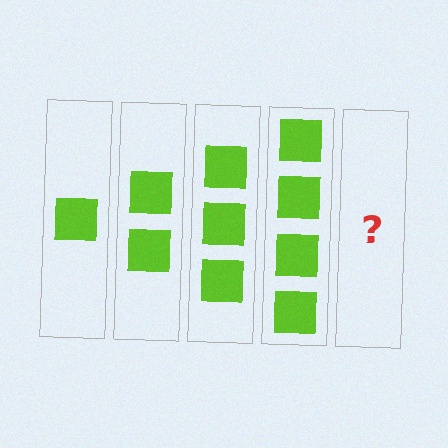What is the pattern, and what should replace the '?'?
The pattern is that each step adds one more square. The '?' should be 5 squares.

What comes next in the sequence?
The next element should be 5 squares.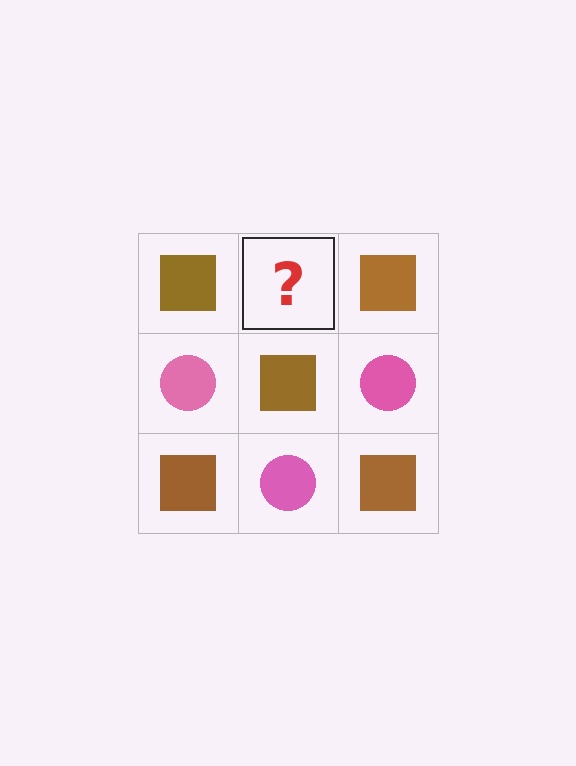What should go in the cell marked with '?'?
The missing cell should contain a pink circle.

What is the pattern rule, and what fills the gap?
The rule is that it alternates brown square and pink circle in a checkerboard pattern. The gap should be filled with a pink circle.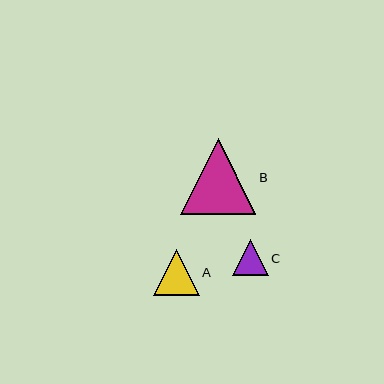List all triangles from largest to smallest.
From largest to smallest: B, A, C.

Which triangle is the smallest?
Triangle C is the smallest with a size of approximately 36 pixels.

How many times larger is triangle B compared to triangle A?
Triangle B is approximately 1.6 times the size of triangle A.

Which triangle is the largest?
Triangle B is the largest with a size of approximately 76 pixels.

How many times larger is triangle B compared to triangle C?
Triangle B is approximately 2.1 times the size of triangle C.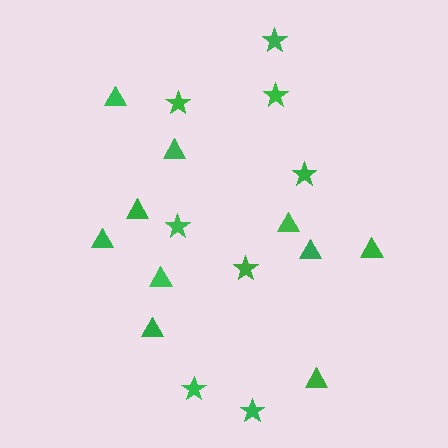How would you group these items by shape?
There are 2 groups: one group of stars (8) and one group of triangles (10).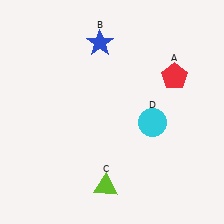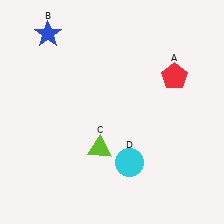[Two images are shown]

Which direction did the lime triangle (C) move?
The lime triangle (C) moved up.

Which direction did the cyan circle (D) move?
The cyan circle (D) moved down.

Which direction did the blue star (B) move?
The blue star (B) moved left.